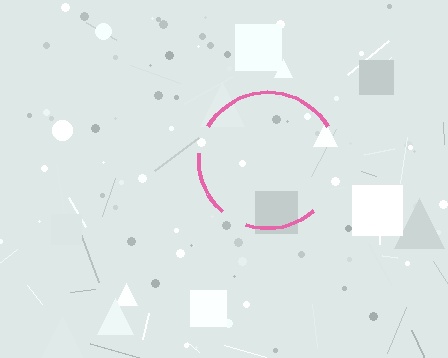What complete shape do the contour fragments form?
The contour fragments form a circle.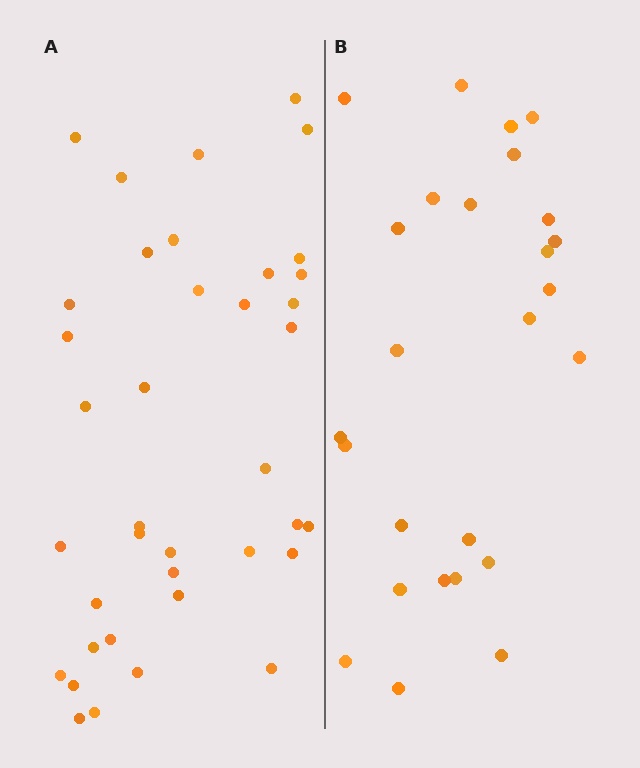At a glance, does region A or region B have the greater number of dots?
Region A (the left region) has more dots.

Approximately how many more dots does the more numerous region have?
Region A has roughly 12 or so more dots than region B.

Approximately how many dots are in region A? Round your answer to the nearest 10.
About 40 dots. (The exact count is 38, which rounds to 40.)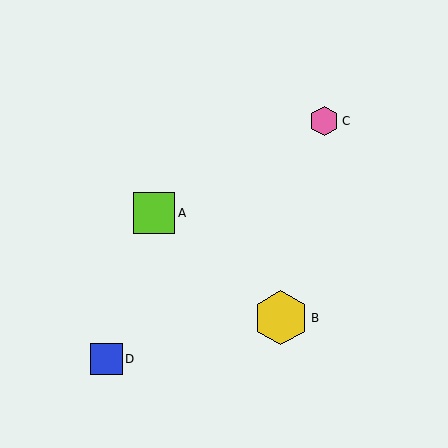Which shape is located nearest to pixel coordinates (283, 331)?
The yellow hexagon (labeled B) at (281, 318) is nearest to that location.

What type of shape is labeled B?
Shape B is a yellow hexagon.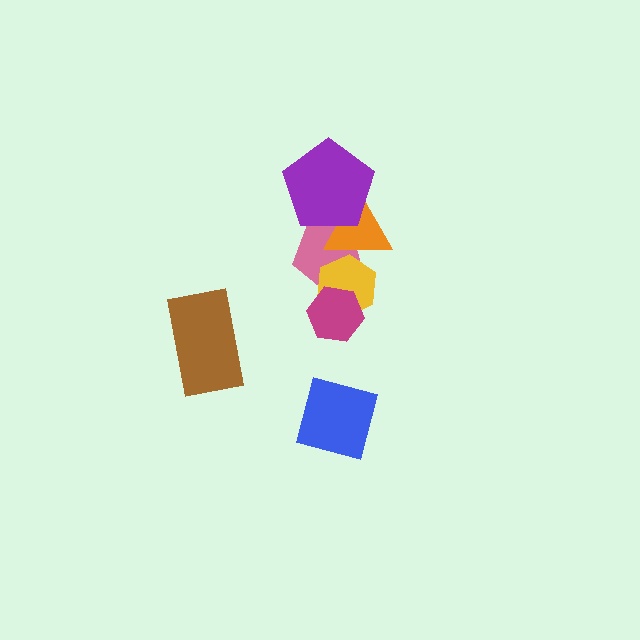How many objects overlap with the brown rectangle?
0 objects overlap with the brown rectangle.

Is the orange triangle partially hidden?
Yes, it is partially covered by another shape.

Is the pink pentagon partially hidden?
Yes, it is partially covered by another shape.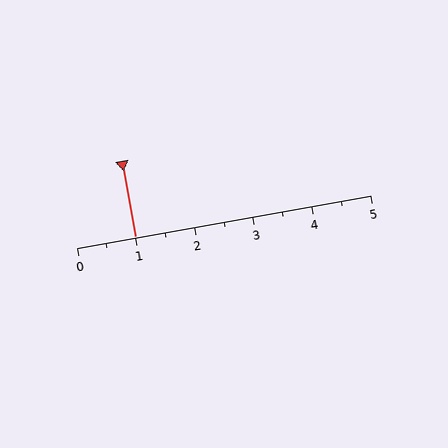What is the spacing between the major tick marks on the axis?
The major ticks are spaced 1 apart.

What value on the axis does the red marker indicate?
The marker indicates approximately 1.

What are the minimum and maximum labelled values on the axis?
The axis runs from 0 to 5.